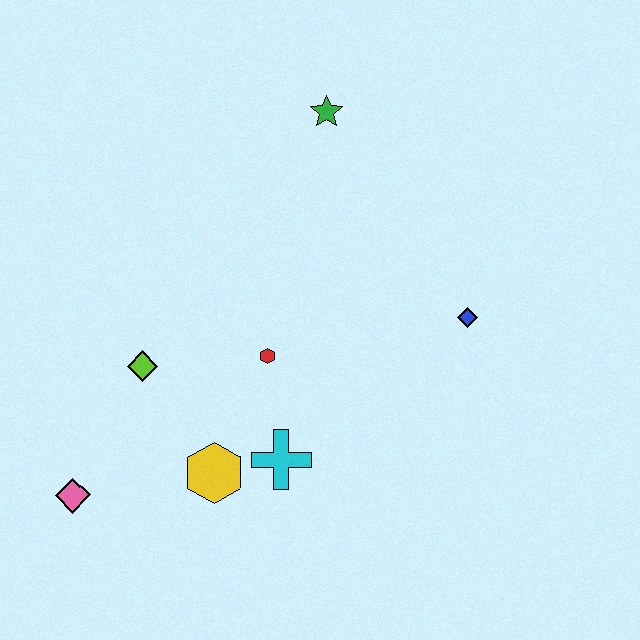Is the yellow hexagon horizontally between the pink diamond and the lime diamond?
No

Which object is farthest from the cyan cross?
The green star is farthest from the cyan cross.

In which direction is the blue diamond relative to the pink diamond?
The blue diamond is to the right of the pink diamond.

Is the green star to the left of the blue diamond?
Yes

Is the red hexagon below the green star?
Yes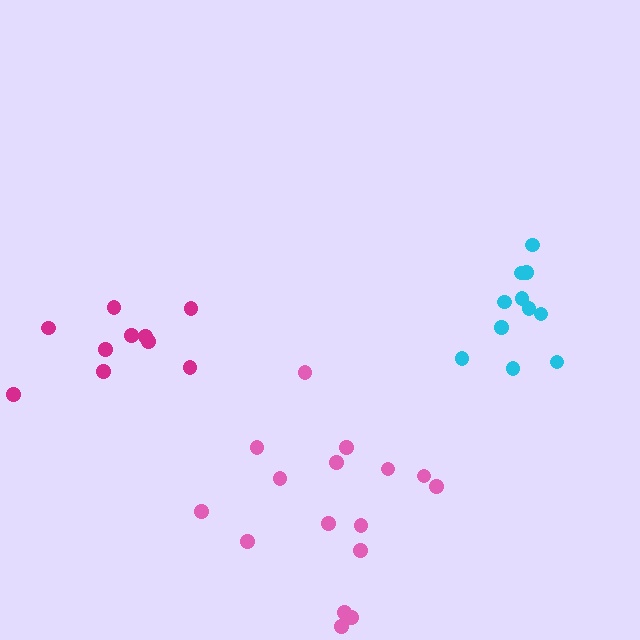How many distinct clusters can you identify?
There are 3 distinct clusters.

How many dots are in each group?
Group 1: 11 dots, Group 2: 16 dots, Group 3: 10 dots (37 total).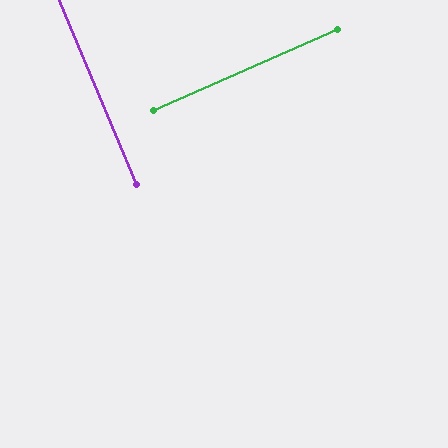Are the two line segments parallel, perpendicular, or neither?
Perpendicular — they meet at approximately 89°.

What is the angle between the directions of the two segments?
Approximately 89 degrees.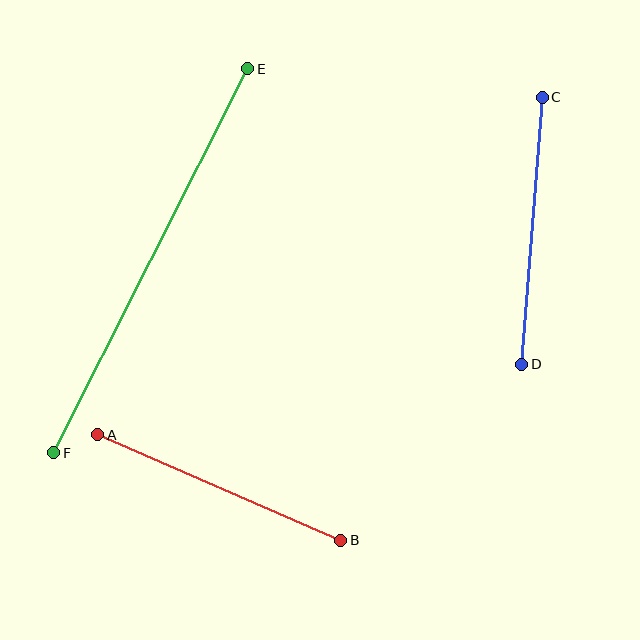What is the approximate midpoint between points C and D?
The midpoint is at approximately (532, 231) pixels.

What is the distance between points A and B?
The distance is approximately 265 pixels.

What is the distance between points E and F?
The distance is approximately 431 pixels.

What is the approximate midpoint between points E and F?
The midpoint is at approximately (151, 261) pixels.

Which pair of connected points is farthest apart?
Points E and F are farthest apart.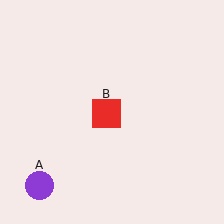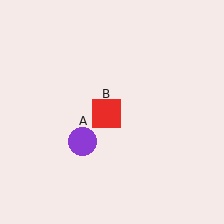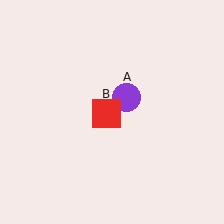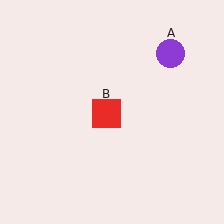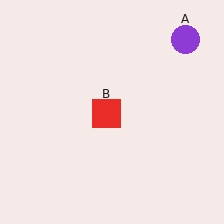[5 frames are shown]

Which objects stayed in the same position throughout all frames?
Red square (object B) remained stationary.